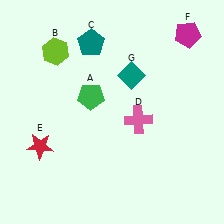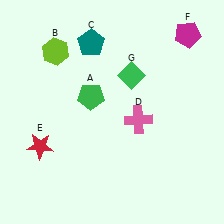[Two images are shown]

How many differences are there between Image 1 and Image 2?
There is 1 difference between the two images.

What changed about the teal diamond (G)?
In Image 1, G is teal. In Image 2, it changed to green.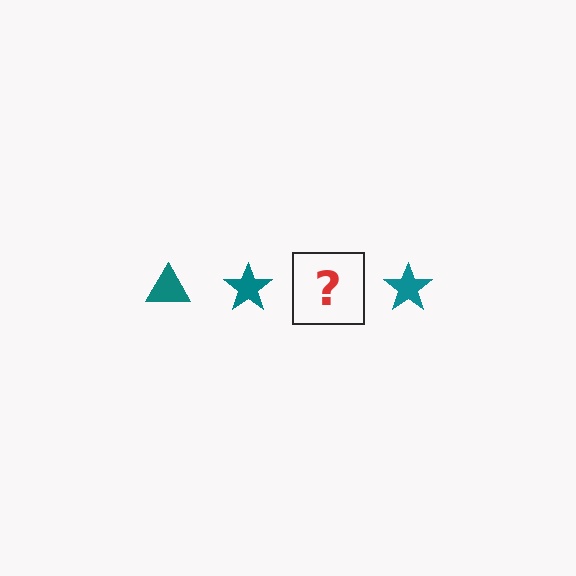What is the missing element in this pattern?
The missing element is a teal triangle.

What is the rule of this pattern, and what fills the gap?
The rule is that the pattern cycles through triangle, star shapes in teal. The gap should be filled with a teal triangle.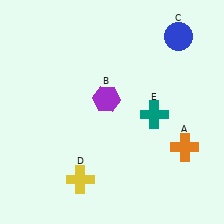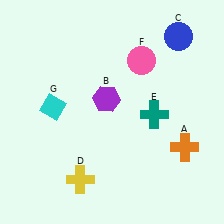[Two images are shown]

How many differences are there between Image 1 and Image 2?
There are 2 differences between the two images.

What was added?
A pink circle (F), a cyan diamond (G) were added in Image 2.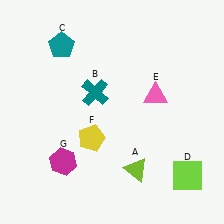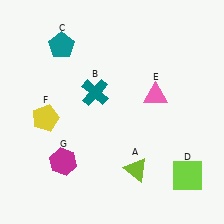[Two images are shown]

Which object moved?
The yellow pentagon (F) moved left.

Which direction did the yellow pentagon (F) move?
The yellow pentagon (F) moved left.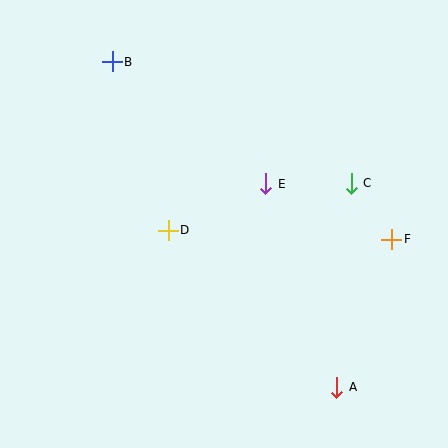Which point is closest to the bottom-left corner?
Point D is closest to the bottom-left corner.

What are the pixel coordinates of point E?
Point E is at (266, 184).